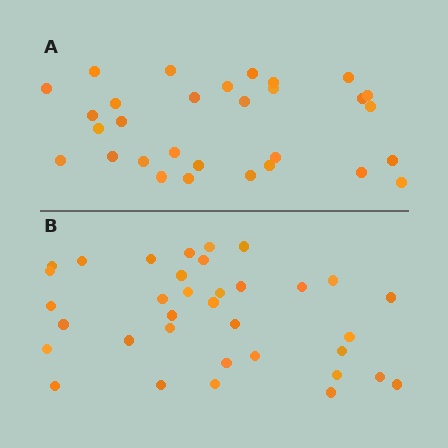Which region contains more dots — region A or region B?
Region B (the bottom region) has more dots.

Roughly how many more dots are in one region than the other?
Region B has about 5 more dots than region A.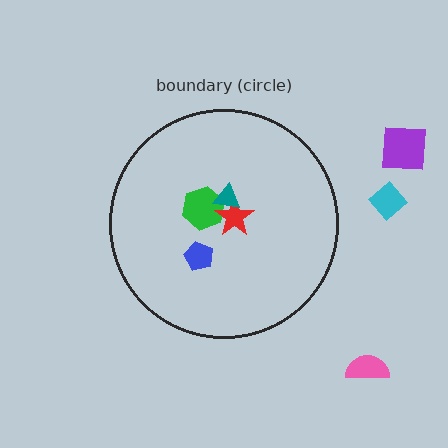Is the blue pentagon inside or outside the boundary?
Inside.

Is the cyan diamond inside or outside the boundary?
Outside.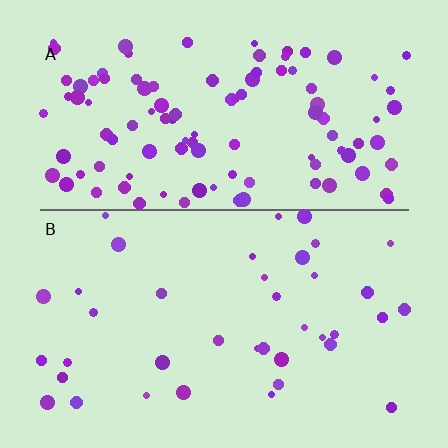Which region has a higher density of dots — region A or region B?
A (the top).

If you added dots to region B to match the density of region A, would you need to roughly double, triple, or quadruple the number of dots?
Approximately triple.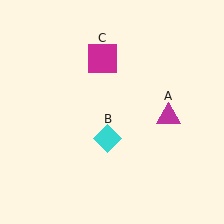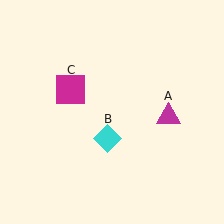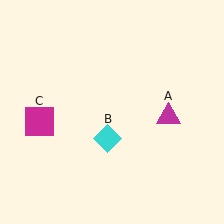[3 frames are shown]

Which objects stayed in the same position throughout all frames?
Magenta triangle (object A) and cyan diamond (object B) remained stationary.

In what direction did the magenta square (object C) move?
The magenta square (object C) moved down and to the left.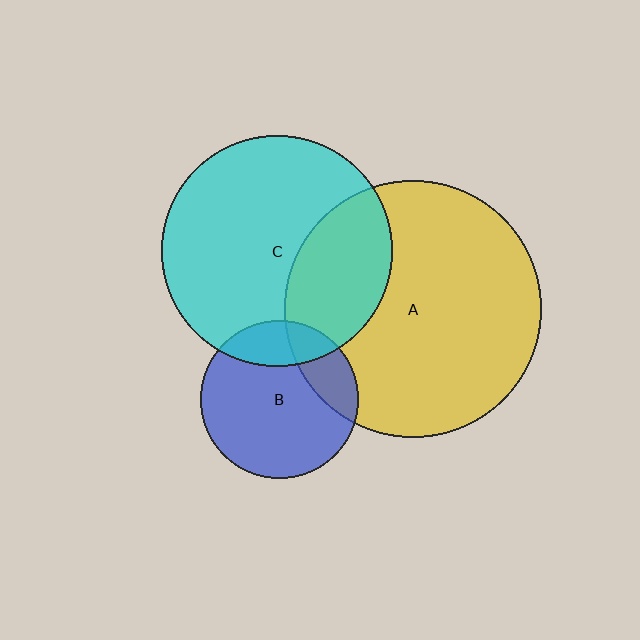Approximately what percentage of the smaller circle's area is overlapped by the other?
Approximately 30%.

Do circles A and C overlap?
Yes.